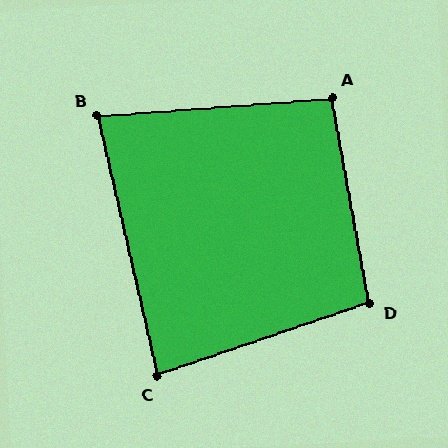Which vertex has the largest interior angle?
D, at approximately 98 degrees.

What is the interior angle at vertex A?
Approximately 96 degrees (obtuse).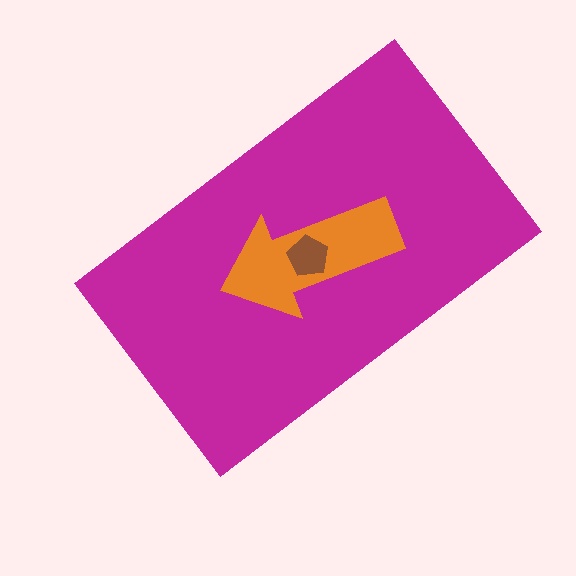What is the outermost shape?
The magenta rectangle.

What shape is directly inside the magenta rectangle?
The orange arrow.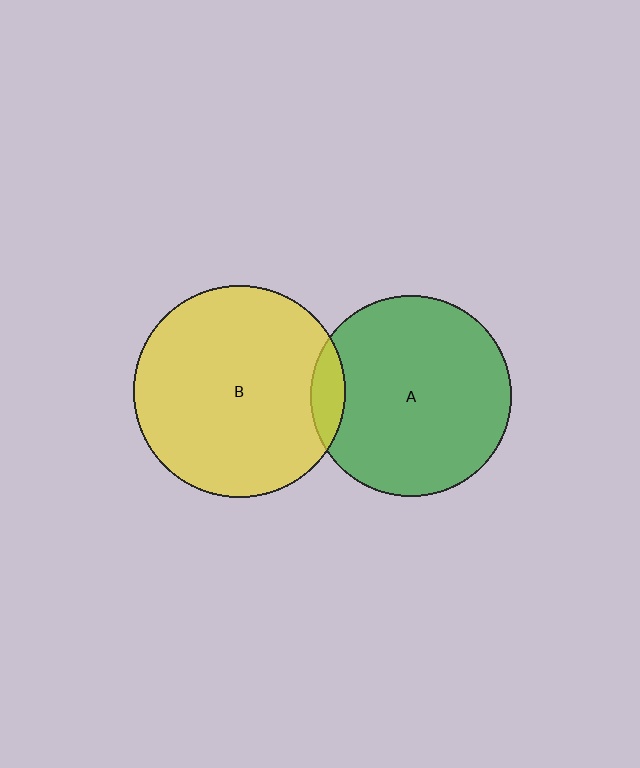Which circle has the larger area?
Circle B (yellow).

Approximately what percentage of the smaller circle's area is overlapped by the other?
Approximately 10%.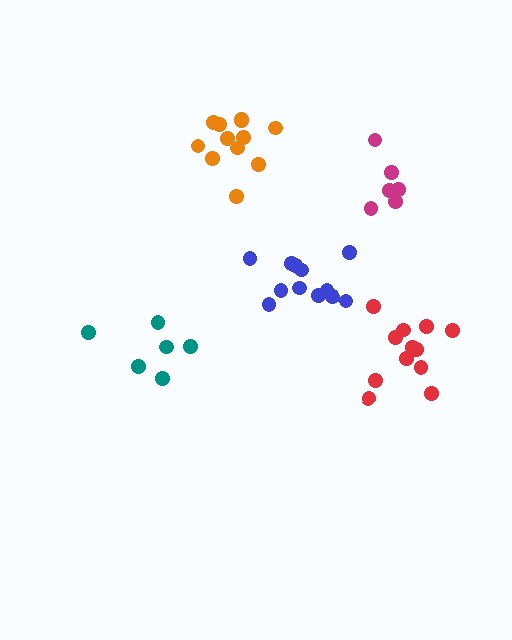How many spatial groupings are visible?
There are 5 spatial groupings.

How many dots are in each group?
Group 1: 6 dots, Group 2: 12 dots, Group 3: 6 dots, Group 4: 12 dots, Group 5: 12 dots (48 total).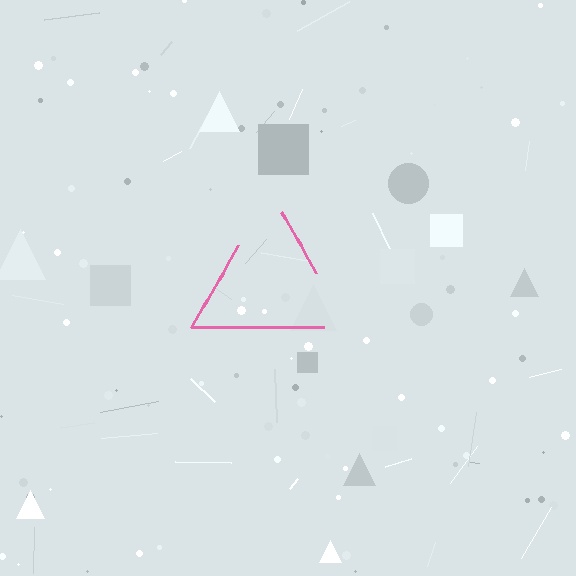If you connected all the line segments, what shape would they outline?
They would outline a triangle.